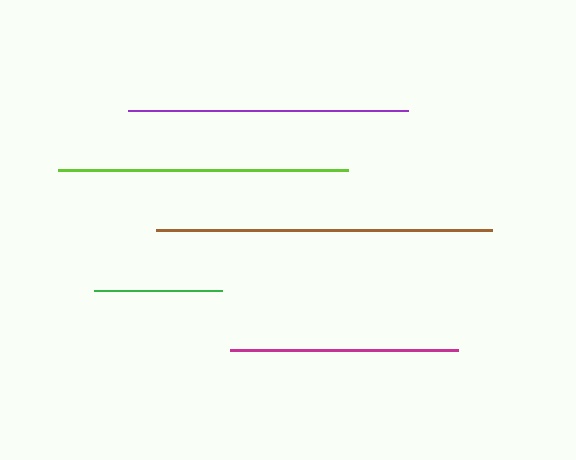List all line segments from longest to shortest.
From longest to shortest: brown, lime, purple, magenta, green.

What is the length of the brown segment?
The brown segment is approximately 336 pixels long.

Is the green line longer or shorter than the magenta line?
The magenta line is longer than the green line.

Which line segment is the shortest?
The green line is the shortest at approximately 128 pixels.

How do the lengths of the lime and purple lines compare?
The lime and purple lines are approximately the same length.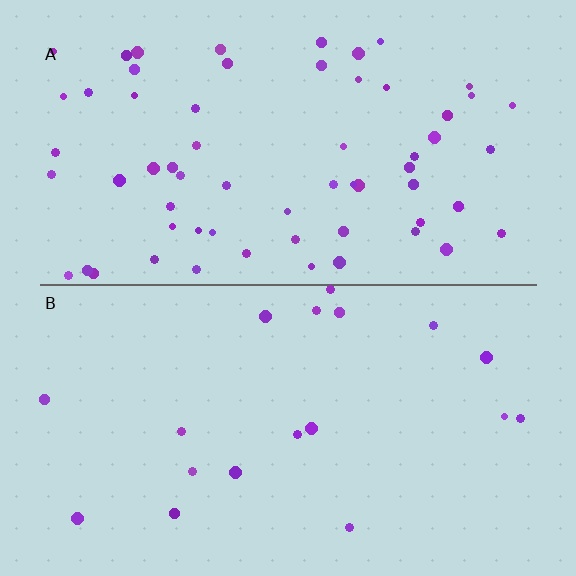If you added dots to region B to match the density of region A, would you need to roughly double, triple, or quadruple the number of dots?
Approximately triple.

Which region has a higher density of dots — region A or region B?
A (the top).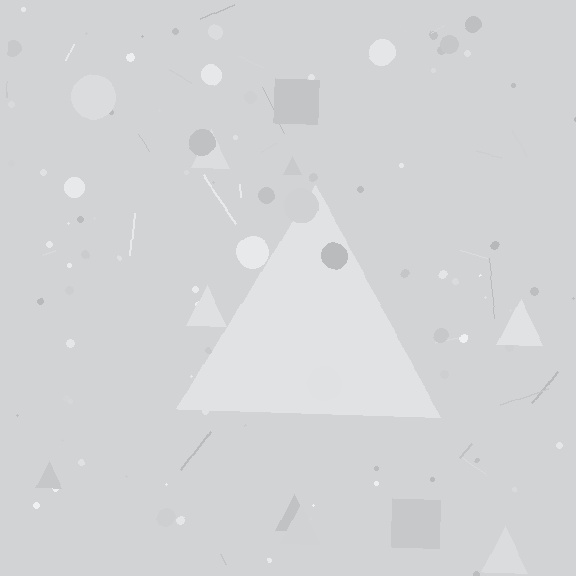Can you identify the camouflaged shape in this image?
The camouflaged shape is a triangle.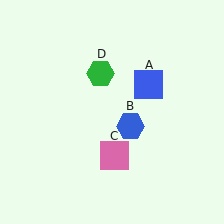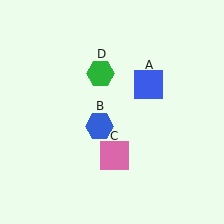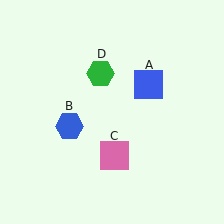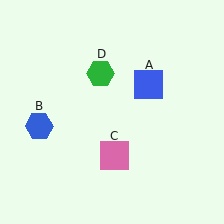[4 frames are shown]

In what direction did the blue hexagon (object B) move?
The blue hexagon (object B) moved left.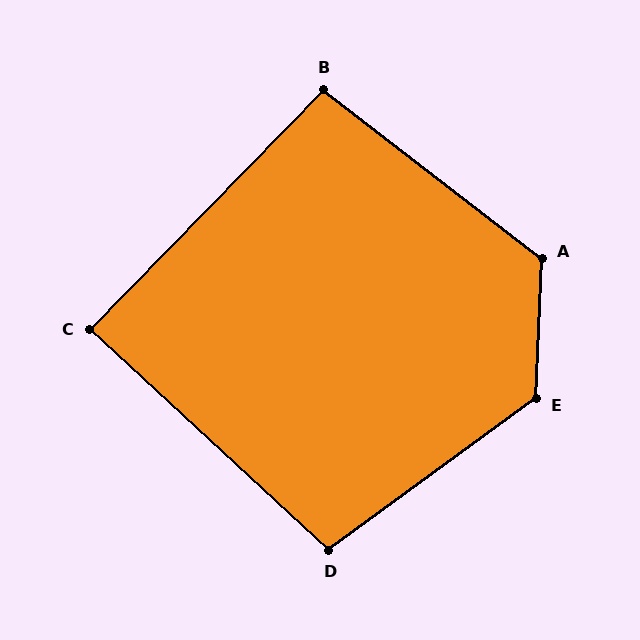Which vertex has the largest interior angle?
E, at approximately 128 degrees.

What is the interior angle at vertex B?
Approximately 97 degrees (obtuse).